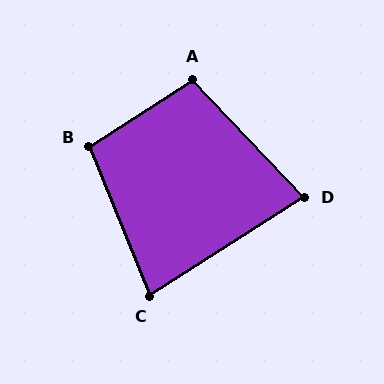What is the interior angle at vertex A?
Approximately 100 degrees (obtuse).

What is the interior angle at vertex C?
Approximately 80 degrees (acute).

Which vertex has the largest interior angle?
B, at approximately 101 degrees.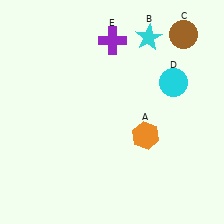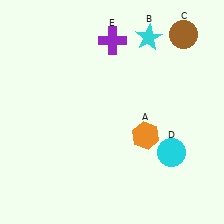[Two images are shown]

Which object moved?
The cyan circle (D) moved down.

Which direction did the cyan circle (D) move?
The cyan circle (D) moved down.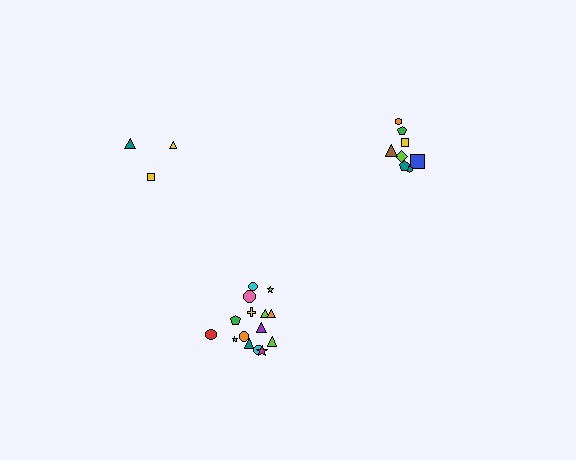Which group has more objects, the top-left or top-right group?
The top-right group.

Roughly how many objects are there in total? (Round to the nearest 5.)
Roughly 25 objects in total.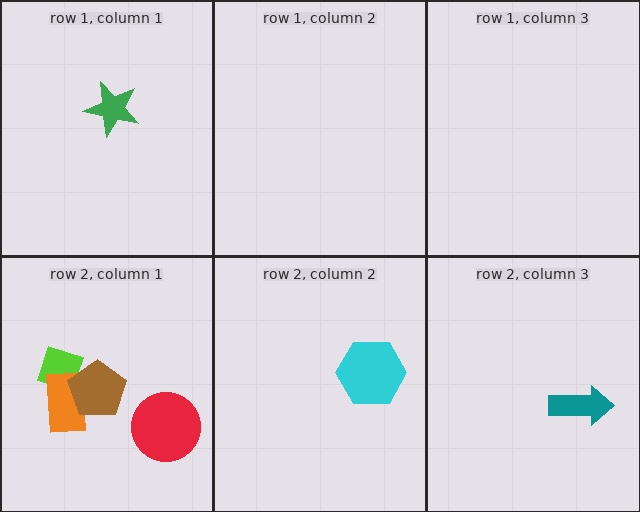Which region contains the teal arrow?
The row 2, column 3 region.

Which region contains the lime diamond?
The row 2, column 1 region.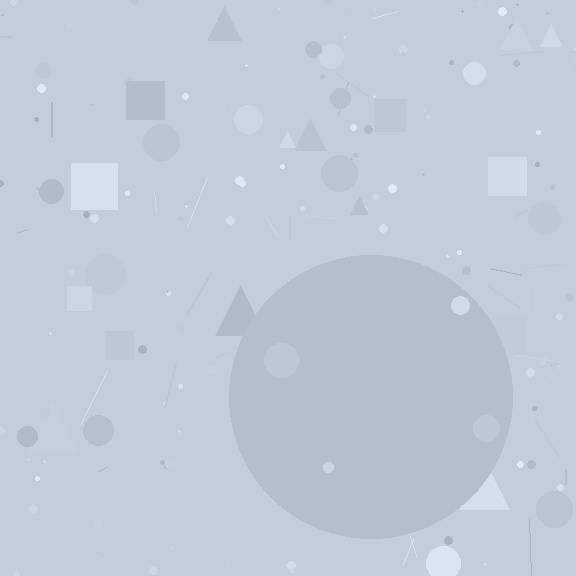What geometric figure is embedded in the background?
A circle is embedded in the background.